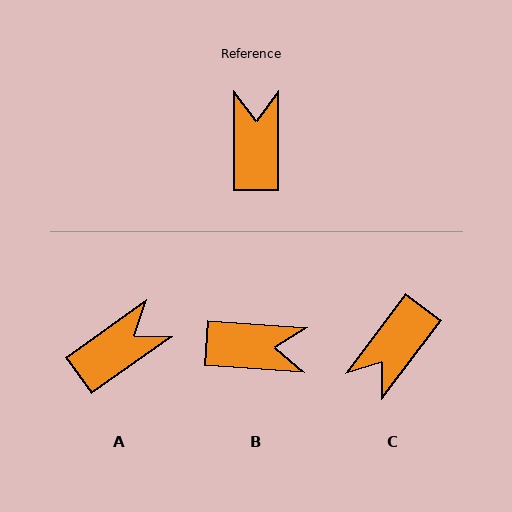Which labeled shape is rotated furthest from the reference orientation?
C, about 143 degrees away.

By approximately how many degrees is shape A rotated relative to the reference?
Approximately 55 degrees clockwise.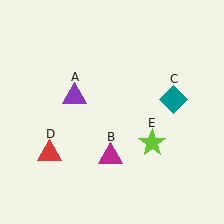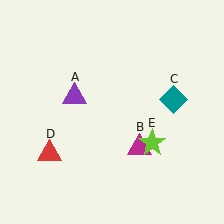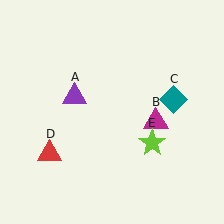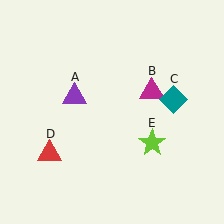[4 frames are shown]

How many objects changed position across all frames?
1 object changed position: magenta triangle (object B).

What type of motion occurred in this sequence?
The magenta triangle (object B) rotated counterclockwise around the center of the scene.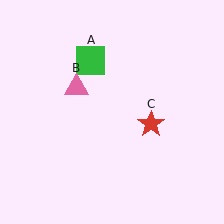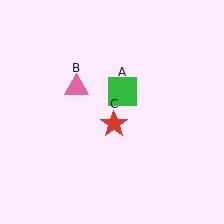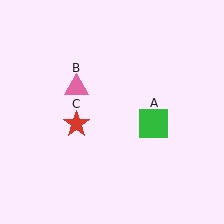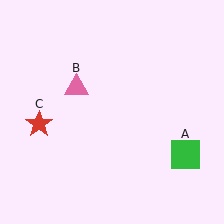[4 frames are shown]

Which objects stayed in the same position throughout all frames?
Pink triangle (object B) remained stationary.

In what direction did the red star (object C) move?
The red star (object C) moved left.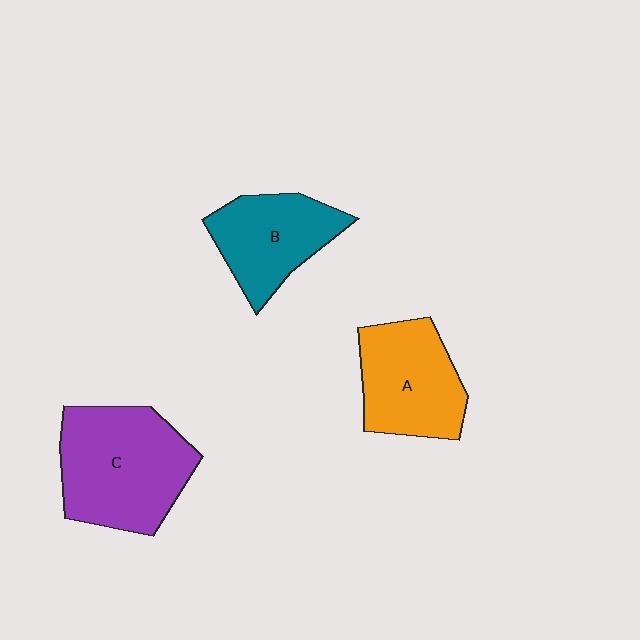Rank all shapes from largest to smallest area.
From largest to smallest: C (purple), A (orange), B (teal).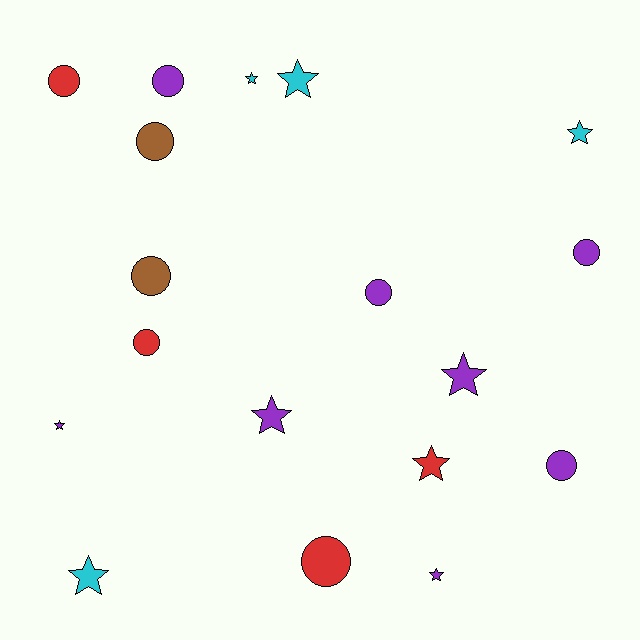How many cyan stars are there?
There are 4 cyan stars.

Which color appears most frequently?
Purple, with 8 objects.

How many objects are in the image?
There are 18 objects.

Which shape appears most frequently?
Circle, with 9 objects.